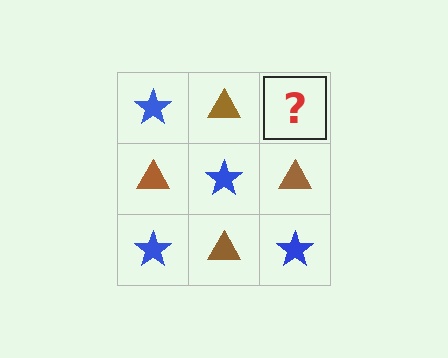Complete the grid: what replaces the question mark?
The question mark should be replaced with a blue star.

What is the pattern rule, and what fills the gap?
The rule is that it alternates blue star and brown triangle in a checkerboard pattern. The gap should be filled with a blue star.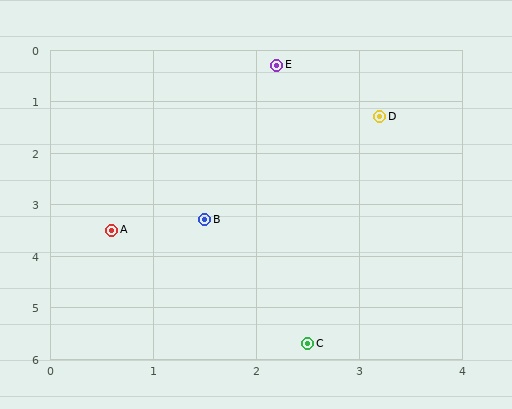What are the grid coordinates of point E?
Point E is at approximately (2.2, 0.3).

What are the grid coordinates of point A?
Point A is at approximately (0.6, 3.5).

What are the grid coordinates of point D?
Point D is at approximately (3.2, 1.3).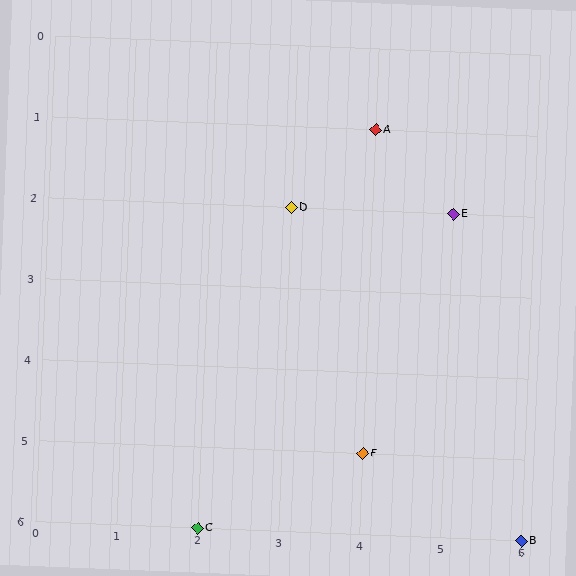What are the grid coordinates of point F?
Point F is at grid coordinates (4, 5).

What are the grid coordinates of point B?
Point B is at grid coordinates (6, 6).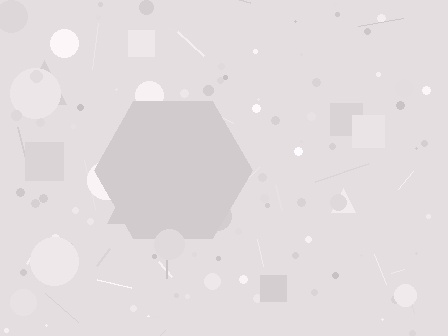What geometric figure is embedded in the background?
A hexagon is embedded in the background.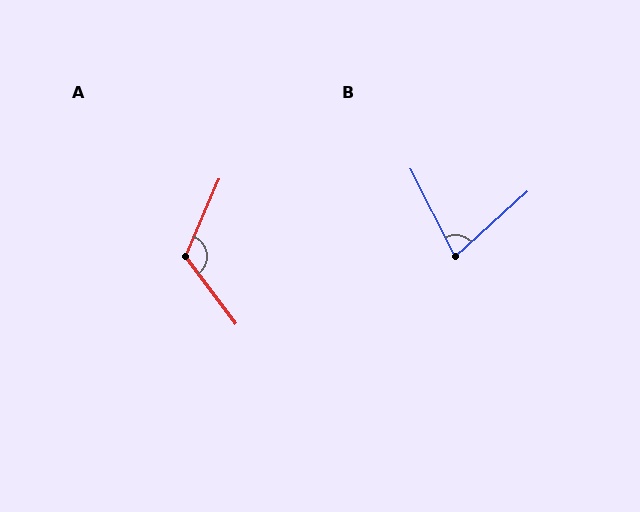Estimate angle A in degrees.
Approximately 120 degrees.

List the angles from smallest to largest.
B (75°), A (120°).